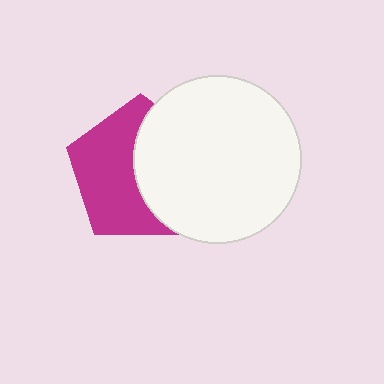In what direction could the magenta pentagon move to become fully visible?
The magenta pentagon could move left. That would shift it out from behind the white circle entirely.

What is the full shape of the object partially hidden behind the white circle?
The partially hidden object is a magenta pentagon.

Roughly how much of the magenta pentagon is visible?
About half of it is visible (roughly 53%).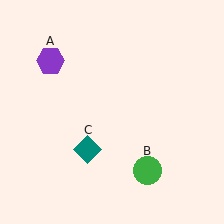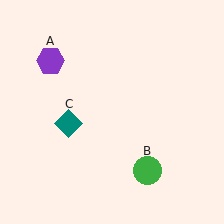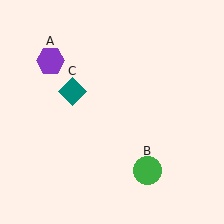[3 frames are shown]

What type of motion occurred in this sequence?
The teal diamond (object C) rotated clockwise around the center of the scene.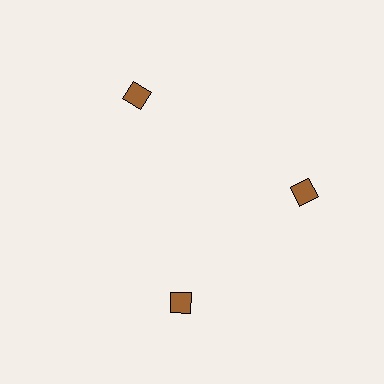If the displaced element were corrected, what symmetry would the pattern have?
It would have 3-fold rotational symmetry — the pattern would map onto itself every 120 degrees.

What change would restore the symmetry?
The symmetry would be restored by rotating it back into even spacing with its neighbors so that all 3 diamonds sit at equal angles and equal distance from the center.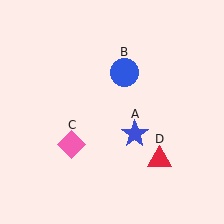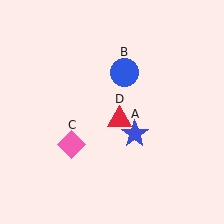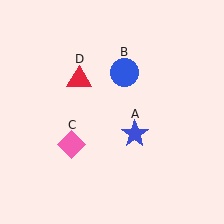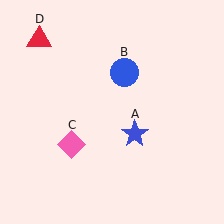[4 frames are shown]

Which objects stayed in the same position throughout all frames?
Blue star (object A) and blue circle (object B) and pink diamond (object C) remained stationary.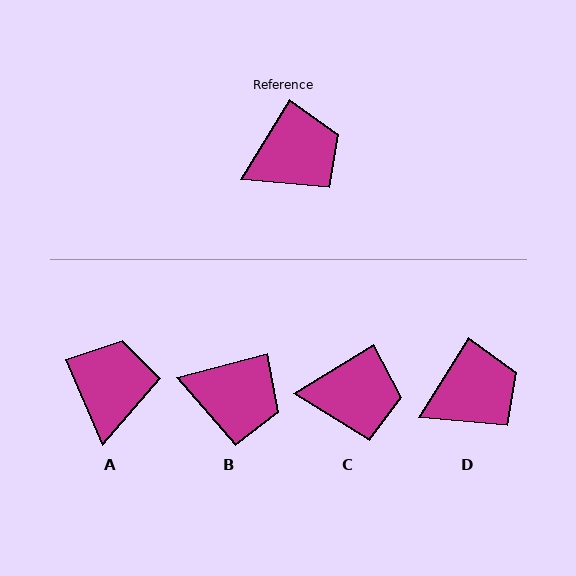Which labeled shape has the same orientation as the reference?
D.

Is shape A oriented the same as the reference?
No, it is off by about 55 degrees.